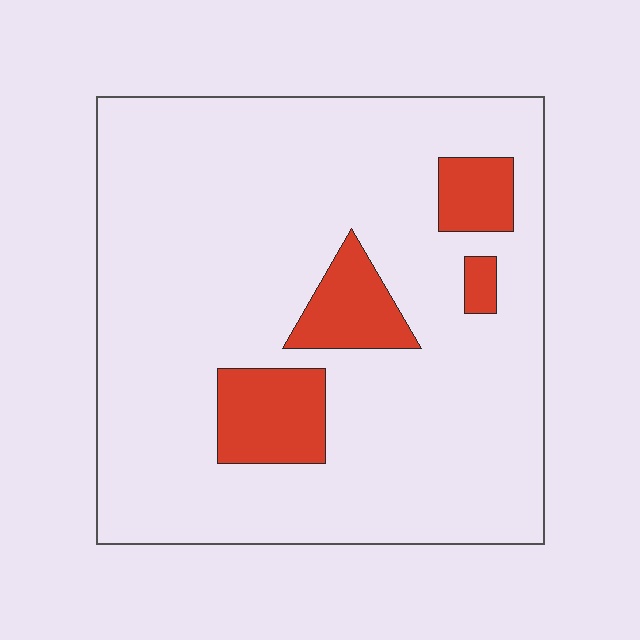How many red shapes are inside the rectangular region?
4.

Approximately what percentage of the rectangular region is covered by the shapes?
Approximately 15%.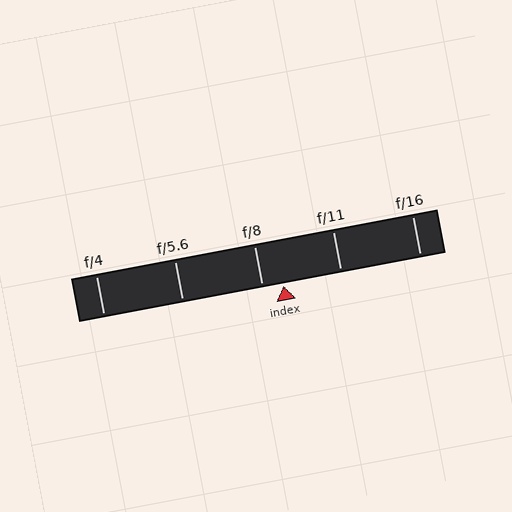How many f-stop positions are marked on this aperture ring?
There are 5 f-stop positions marked.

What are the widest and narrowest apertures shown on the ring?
The widest aperture shown is f/4 and the narrowest is f/16.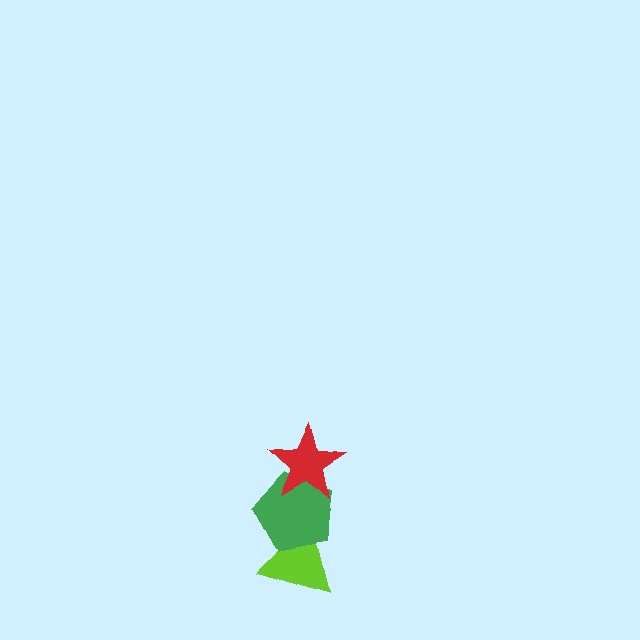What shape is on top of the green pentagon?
The red star is on top of the green pentagon.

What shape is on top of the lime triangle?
The green pentagon is on top of the lime triangle.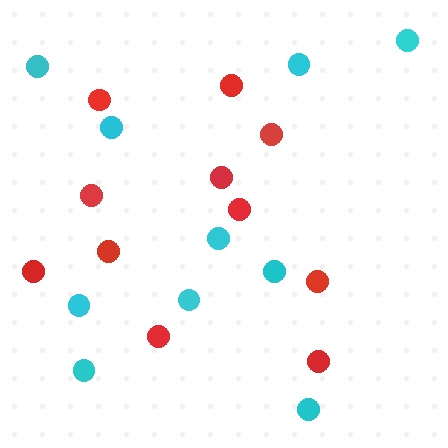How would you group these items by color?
There are 2 groups: one group of cyan circles (10) and one group of red circles (11).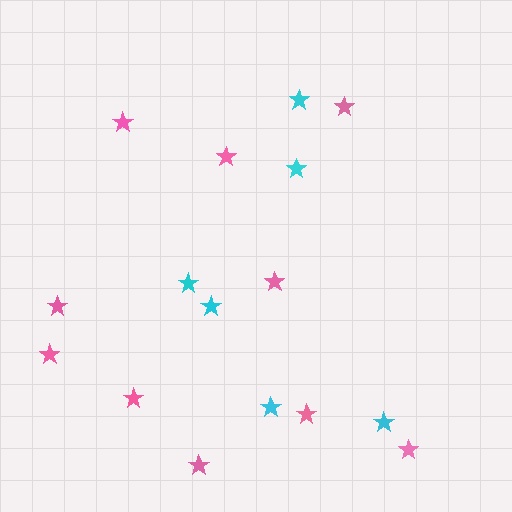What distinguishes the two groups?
There are 2 groups: one group of cyan stars (6) and one group of pink stars (10).